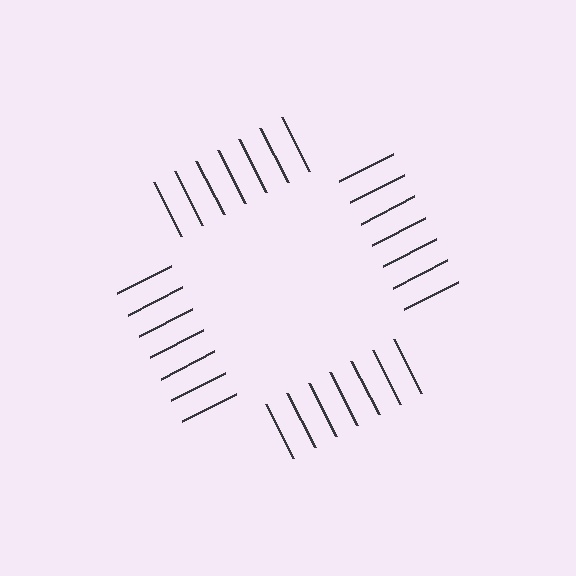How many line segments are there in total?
28 — 7 along each of the 4 edges.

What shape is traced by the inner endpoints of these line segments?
An illusory square — the line segments terminate on its edges but no continuous stroke is drawn.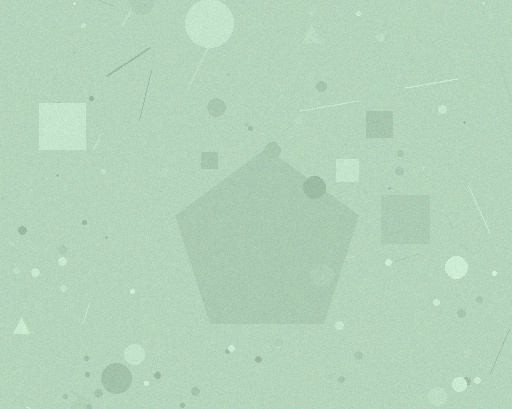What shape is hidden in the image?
A pentagon is hidden in the image.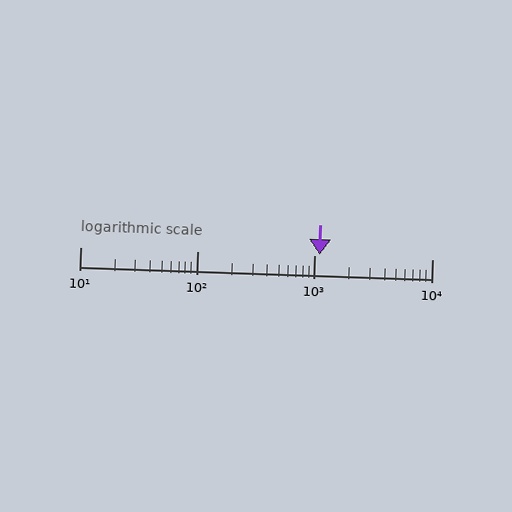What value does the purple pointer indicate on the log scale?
The pointer indicates approximately 1100.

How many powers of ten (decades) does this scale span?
The scale spans 3 decades, from 10 to 10000.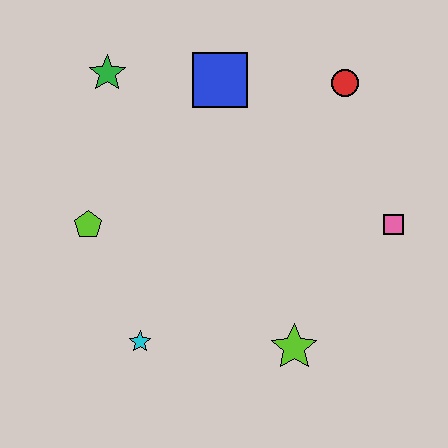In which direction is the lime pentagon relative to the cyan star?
The lime pentagon is above the cyan star.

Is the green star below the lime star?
No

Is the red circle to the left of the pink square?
Yes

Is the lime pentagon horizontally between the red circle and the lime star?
No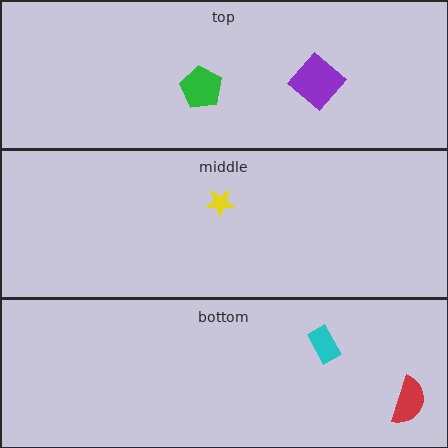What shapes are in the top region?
The purple diamond, the green pentagon.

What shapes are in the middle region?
The yellow star.